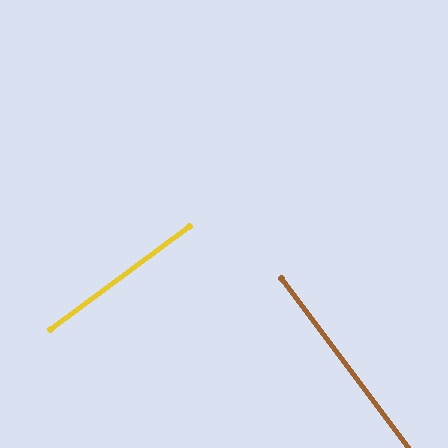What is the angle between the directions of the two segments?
Approximately 90 degrees.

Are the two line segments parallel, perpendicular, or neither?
Perpendicular — they meet at approximately 90°.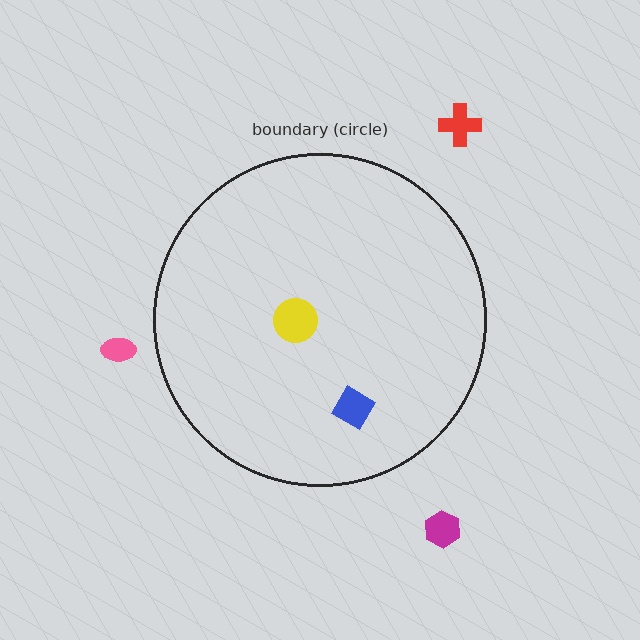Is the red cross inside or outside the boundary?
Outside.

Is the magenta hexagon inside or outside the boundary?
Outside.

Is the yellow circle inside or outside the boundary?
Inside.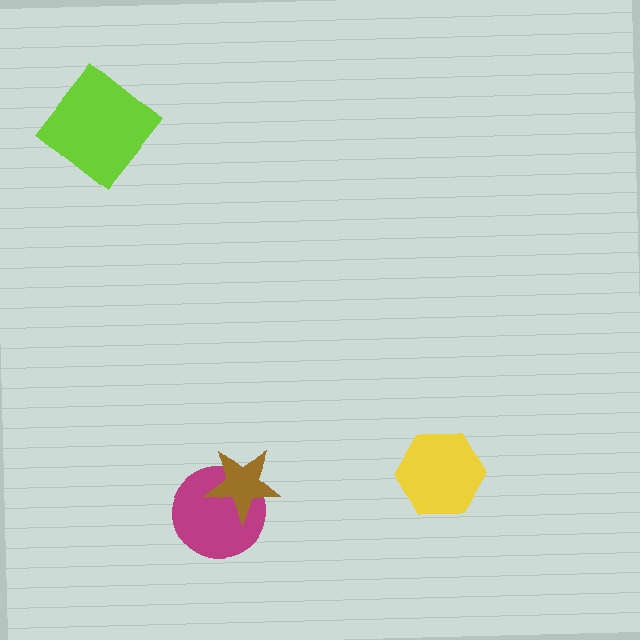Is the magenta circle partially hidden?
Yes, it is partially covered by another shape.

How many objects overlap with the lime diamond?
0 objects overlap with the lime diamond.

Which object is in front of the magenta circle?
The brown star is in front of the magenta circle.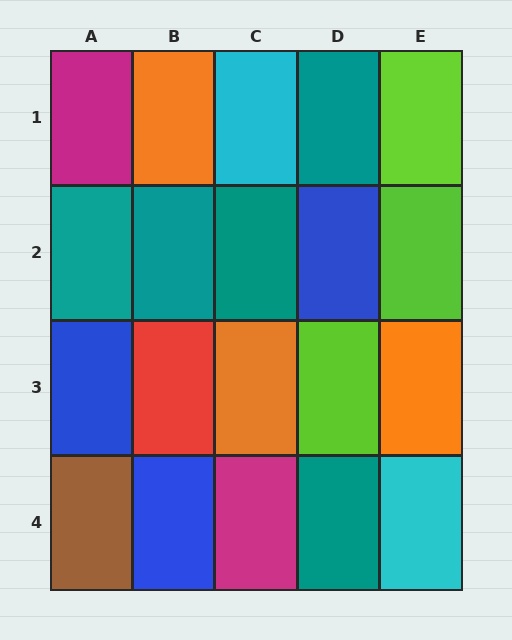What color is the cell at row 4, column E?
Cyan.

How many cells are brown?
1 cell is brown.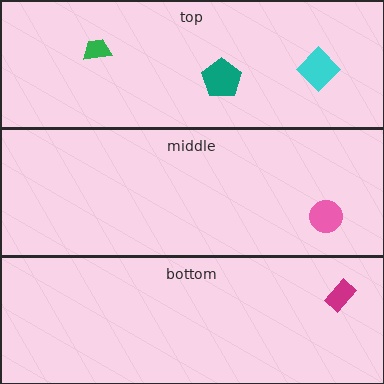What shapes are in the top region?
The green trapezoid, the teal pentagon, the cyan diamond.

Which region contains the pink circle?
The middle region.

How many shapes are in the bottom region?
1.